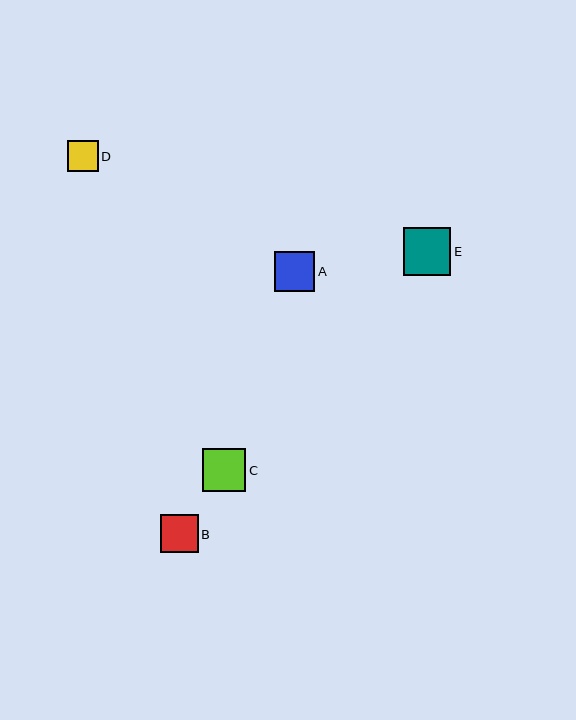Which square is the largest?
Square E is the largest with a size of approximately 48 pixels.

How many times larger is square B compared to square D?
Square B is approximately 1.2 times the size of square D.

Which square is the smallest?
Square D is the smallest with a size of approximately 31 pixels.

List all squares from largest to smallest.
From largest to smallest: E, C, A, B, D.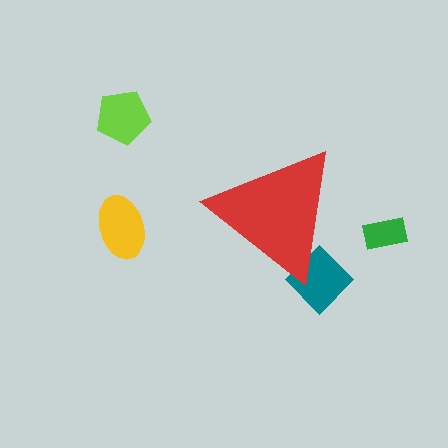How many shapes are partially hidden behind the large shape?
1 shape is partially hidden.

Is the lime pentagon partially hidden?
No, the lime pentagon is fully visible.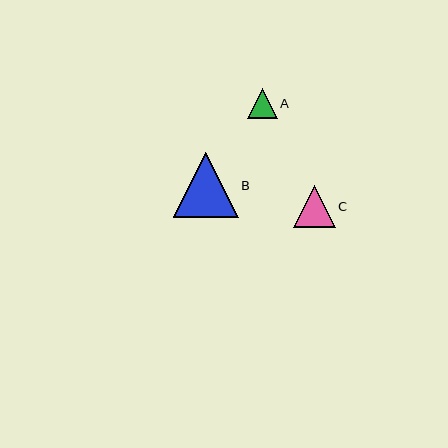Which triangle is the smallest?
Triangle A is the smallest with a size of approximately 30 pixels.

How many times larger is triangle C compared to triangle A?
Triangle C is approximately 1.4 times the size of triangle A.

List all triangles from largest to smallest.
From largest to smallest: B, C, A.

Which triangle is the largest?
Triangle B is the largest with a size of approximately 65 pixels.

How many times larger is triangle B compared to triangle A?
Triangle B is approximately 2.2 times the size of triangle A.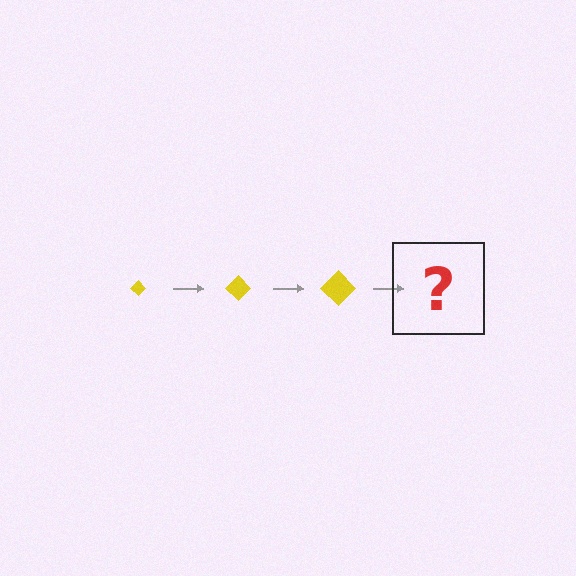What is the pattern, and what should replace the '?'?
The pattern is that the diamond gets progressively larger each step. The '?' should be a yellow diamond, larger than the previous one.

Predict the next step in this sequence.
The next step is a yellow diamond, larger than the previous one.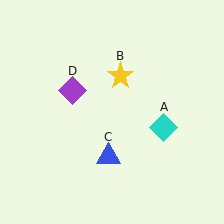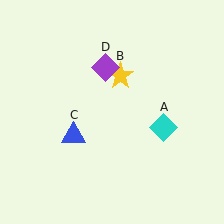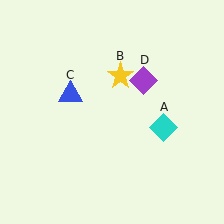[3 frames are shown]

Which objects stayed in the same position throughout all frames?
Cyan diamond (object A) and yellow star (object B) remained stationary.